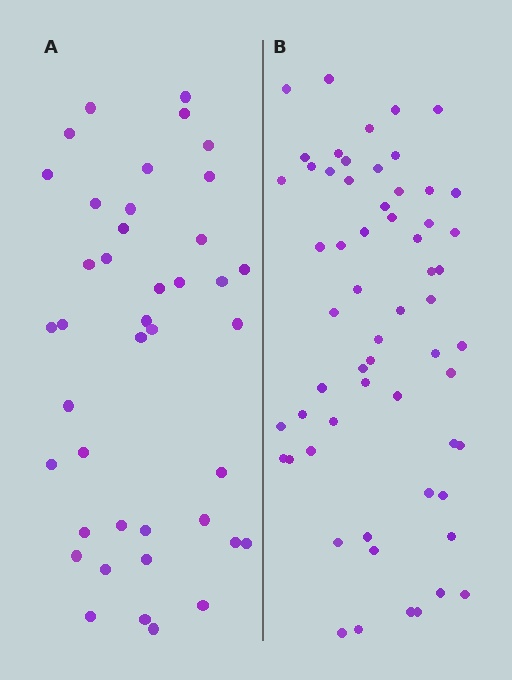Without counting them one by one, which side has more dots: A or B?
Region B (the right region) has more dots.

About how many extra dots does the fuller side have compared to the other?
Region B has approximately 20 more dots than region A.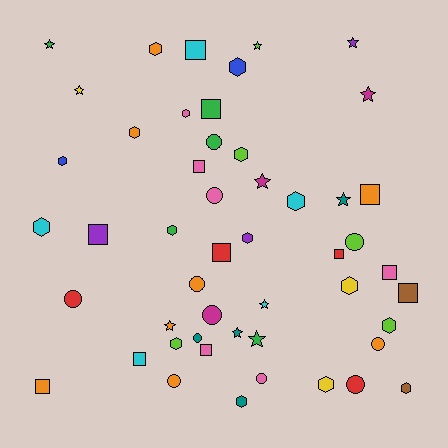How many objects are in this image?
There are 50 objects.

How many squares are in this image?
There are 12 squares.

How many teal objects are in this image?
There are 4 teal objects.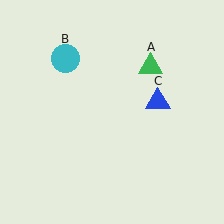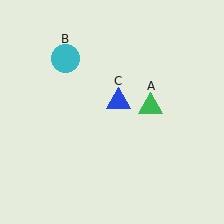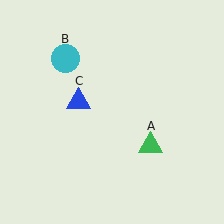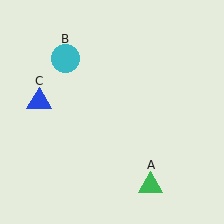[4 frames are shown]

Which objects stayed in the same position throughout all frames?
Cyan circle (object B) remained stationary.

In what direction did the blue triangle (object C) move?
The blue triangle (object C) moved left.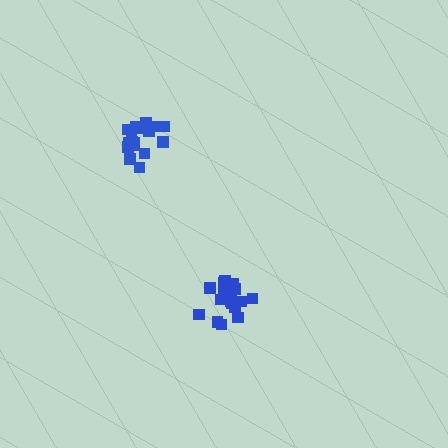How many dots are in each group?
Group 1: 17 dots, Group 2: 18 dots (35 total).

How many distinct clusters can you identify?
There are 2 distinct clusters.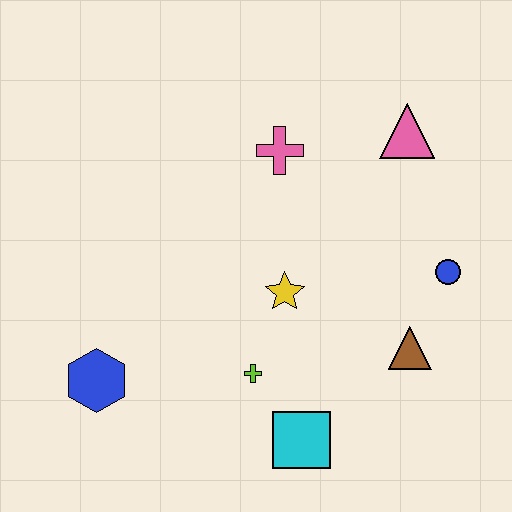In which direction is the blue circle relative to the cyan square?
The blue circle is above the cyan square.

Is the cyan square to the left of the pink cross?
No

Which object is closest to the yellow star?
The lime cross is closest to the yellow star.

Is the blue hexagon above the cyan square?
Yes